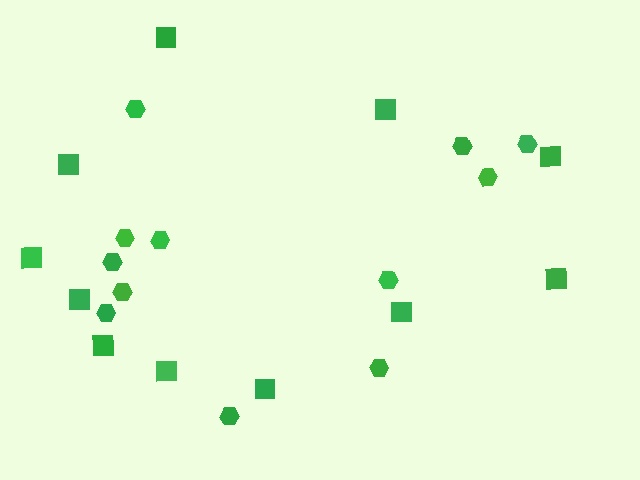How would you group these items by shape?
There are 2 groups: one group of hexagons (12) and one group of squares (11).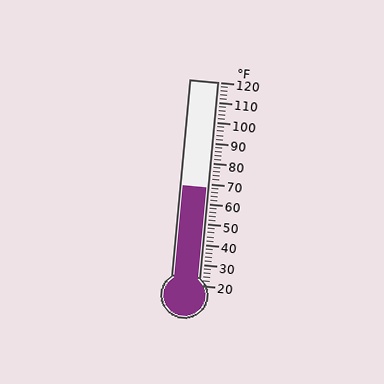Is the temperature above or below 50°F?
The temperature is above 50°F.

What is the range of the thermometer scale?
The thermometer scale ranges from 20°F to 120°F.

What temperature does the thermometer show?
The thermometer shows approximately 68°F.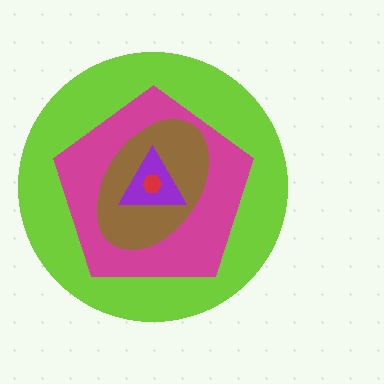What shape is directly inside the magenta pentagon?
The brown ellipse.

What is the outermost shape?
The lime circle.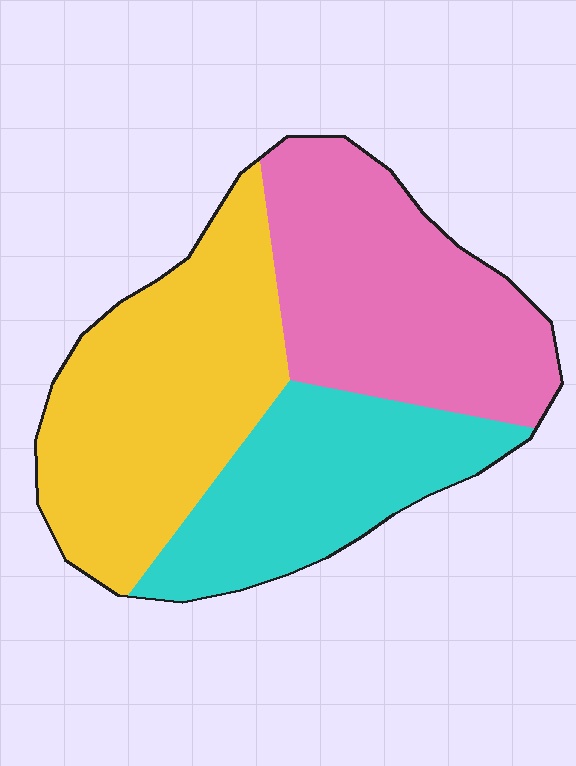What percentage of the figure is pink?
Pink takes up between a quarter and a half of the figure.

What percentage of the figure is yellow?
Yellow covers about 40% of the figure.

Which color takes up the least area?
Cyan, at roughly 25%.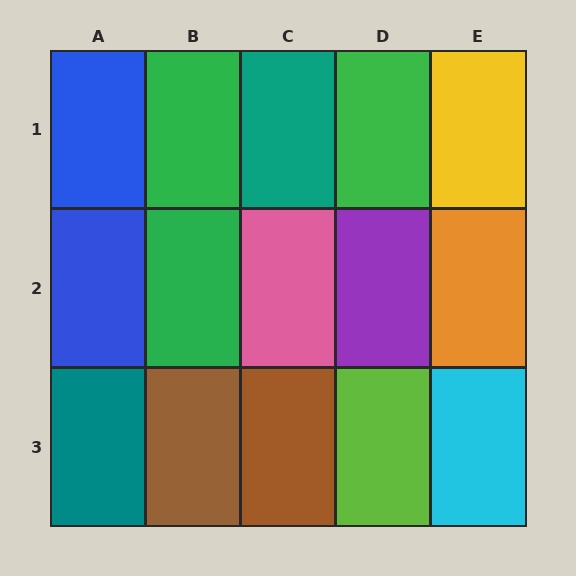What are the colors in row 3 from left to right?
Teal, brown, brown, lime, cyan.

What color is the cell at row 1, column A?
Blue.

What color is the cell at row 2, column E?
Orange.